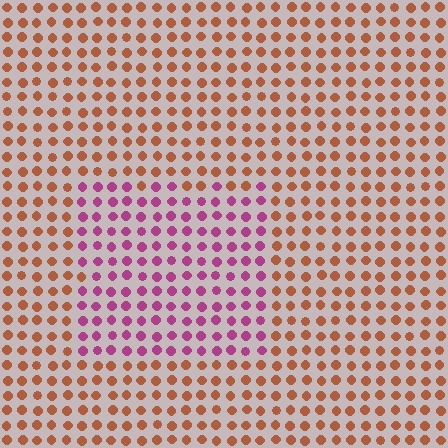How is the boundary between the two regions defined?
The boundary is defined purely by a slight shift in hue (about 57 degrees). Spacing, size, and orientation are identical on both sides.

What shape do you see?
I see a rectangle.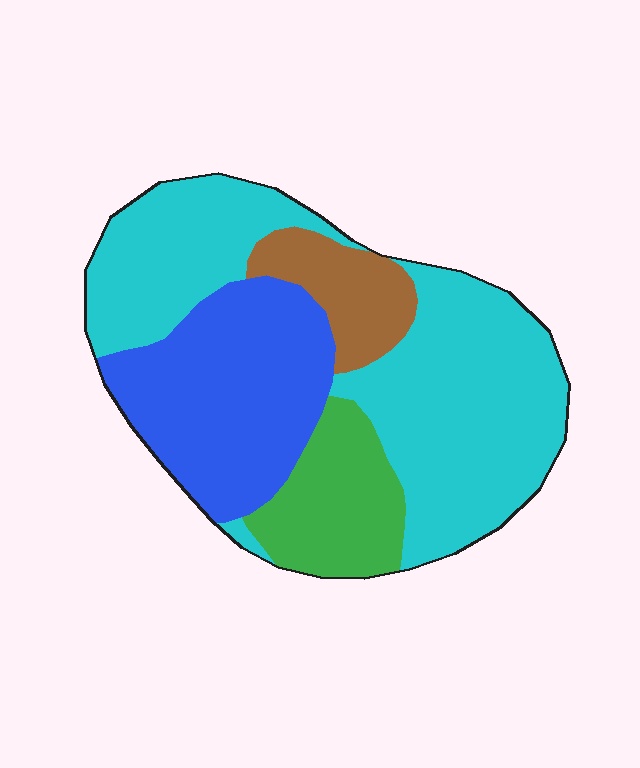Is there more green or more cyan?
Cyan.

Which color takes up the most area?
Cyan, at roughly 50%.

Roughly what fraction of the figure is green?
Green takes up less than a sixth of the figure.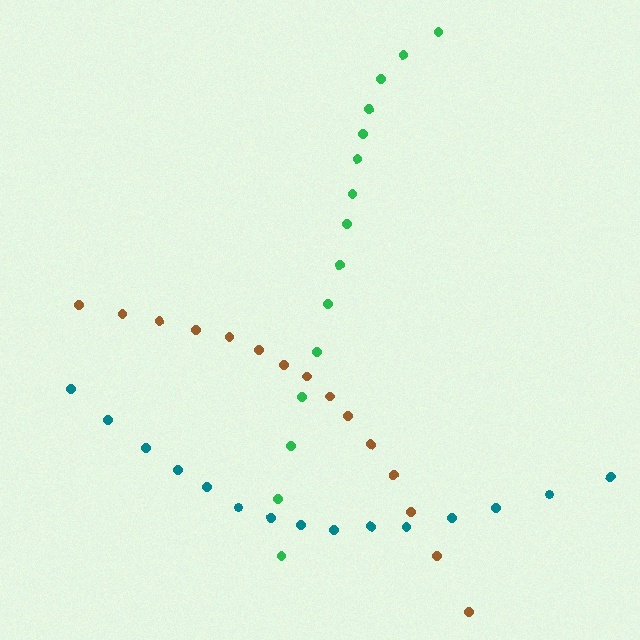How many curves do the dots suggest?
There are 3 distinct paths.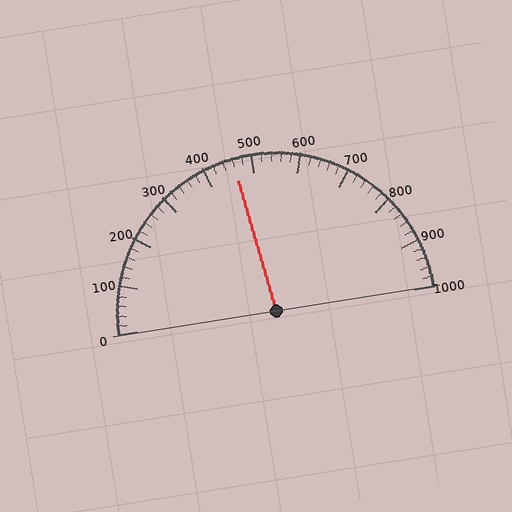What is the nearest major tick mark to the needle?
The nearest major tick mark is 500.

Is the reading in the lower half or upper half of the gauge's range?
The reading is in the lower half of the range (0 to 1000).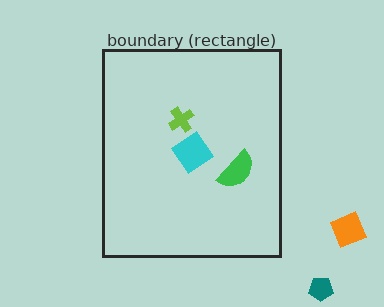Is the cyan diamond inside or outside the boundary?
Inside.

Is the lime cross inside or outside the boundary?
Inside.